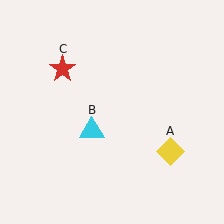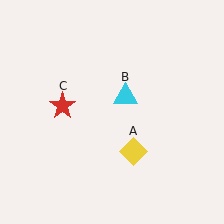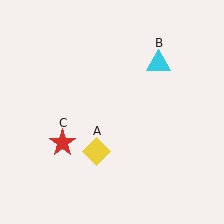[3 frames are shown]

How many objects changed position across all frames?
3 objects changed position: yellow diamond (object A), cyan triangle (object B), red star (object C).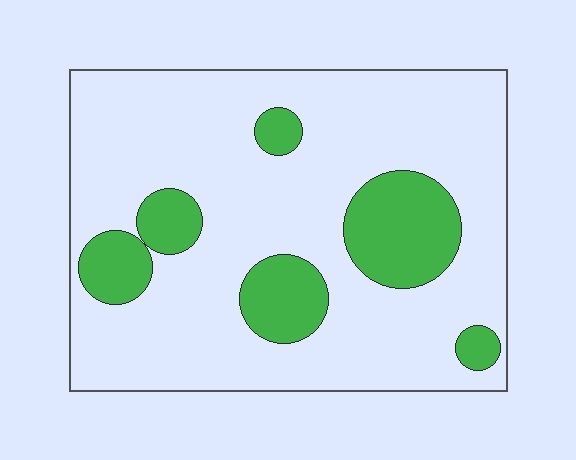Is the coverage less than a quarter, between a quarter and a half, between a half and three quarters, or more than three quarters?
Less than a quarter.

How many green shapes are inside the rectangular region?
6.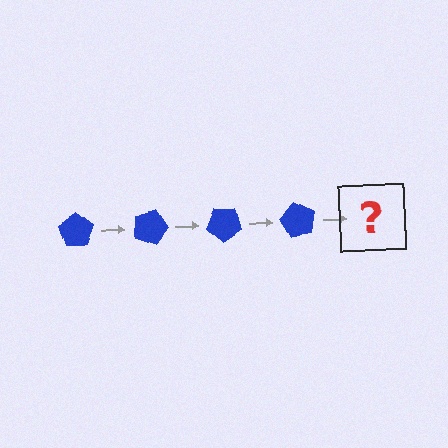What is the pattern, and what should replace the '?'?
The pattern is that the pentagon rotates 20 degrees each step. The '?' should be a blue pentagon rotated 80 degrees.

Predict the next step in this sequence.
The next step is a blue pentagon rotated 80 degrees.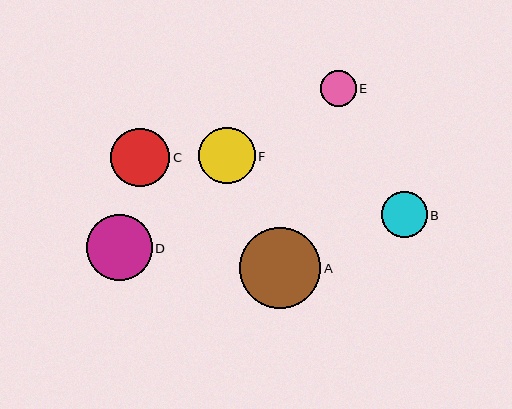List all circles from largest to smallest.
From largest to smallest: A, D, C, F, B, E.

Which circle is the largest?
Circle A is the largest with a size of approximately 81 pixels.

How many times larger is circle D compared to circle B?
Circle D is approximately 1.4 times the size of circle B.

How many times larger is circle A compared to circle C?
Circle A is approximately 1.4 times the size of circle C.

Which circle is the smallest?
Circle E is the smallest with a size of approximately 35 pixels.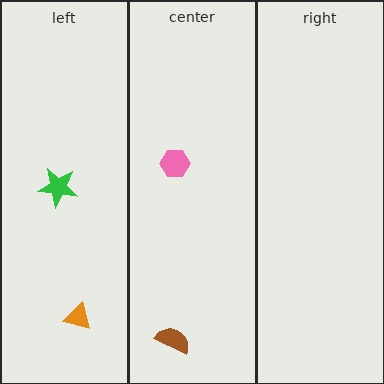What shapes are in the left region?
The orange triangle, the green star.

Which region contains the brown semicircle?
The center region.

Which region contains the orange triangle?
The left region.